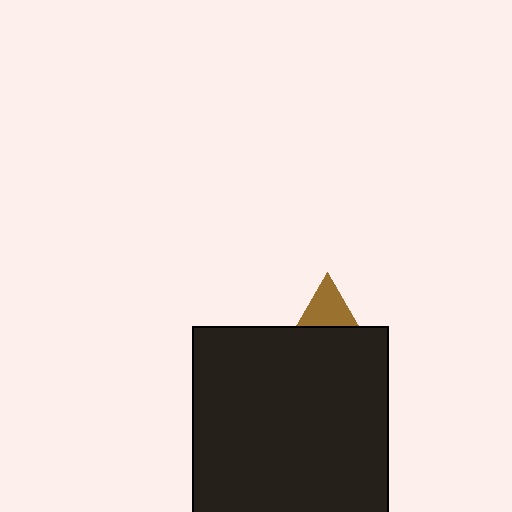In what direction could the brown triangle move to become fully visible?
The brown triangle could move up. That would shift it out from behind the black rectangle entirely.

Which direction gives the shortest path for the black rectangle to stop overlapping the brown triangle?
Moving down gives the shortest separation.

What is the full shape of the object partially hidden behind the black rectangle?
The partially hidden object is a brown triangle.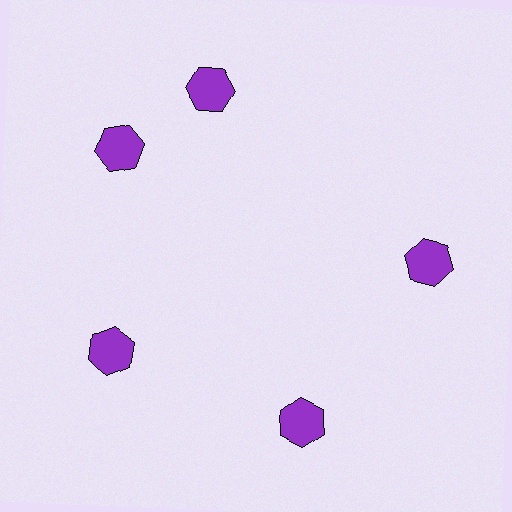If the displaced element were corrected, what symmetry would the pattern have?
It would have 5-fold rotational symmetry — the pattern would map onto itself every 72 degrees.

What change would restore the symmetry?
The symmetry would be restored by rotating it back into even spacing with its neighbors so that all 5 hexagons sit at equal angles and equal distance from the center.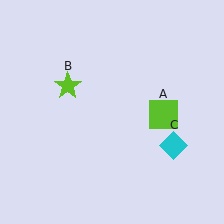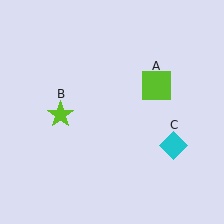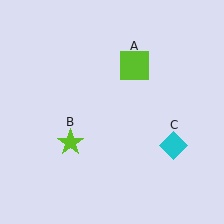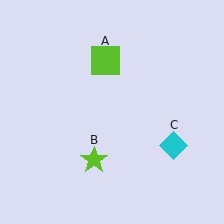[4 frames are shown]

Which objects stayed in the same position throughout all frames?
Cyan diamond (object C) remained stationary.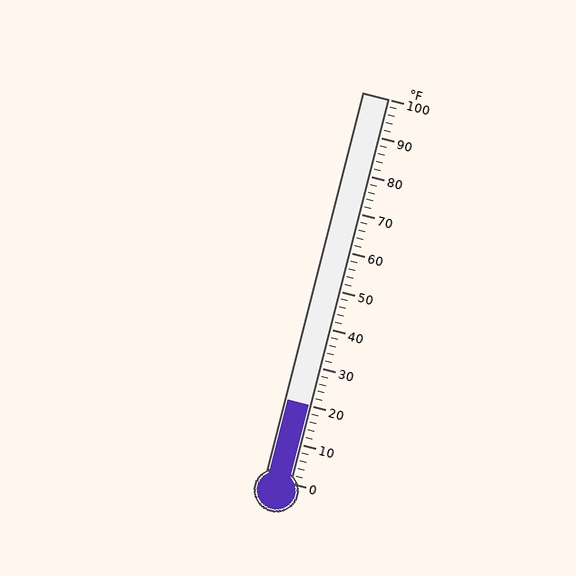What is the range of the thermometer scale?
The thermometer scale ranges from 0°F to 100°F.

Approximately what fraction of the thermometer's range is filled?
The thermometer is filled to approximately 20% of its range.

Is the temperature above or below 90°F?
The temperature is below 90°F.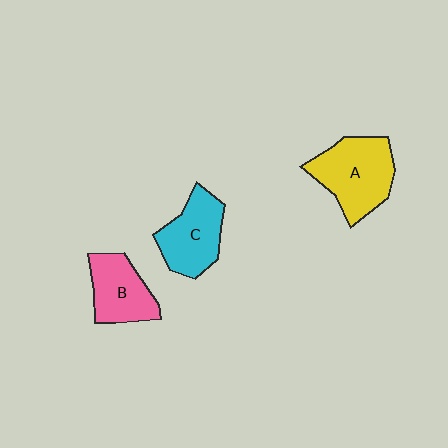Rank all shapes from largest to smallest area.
From largest to smallest: A (yellow), C (cyan), B (pink).